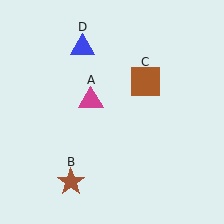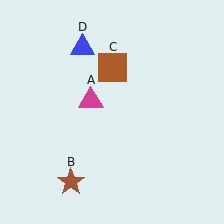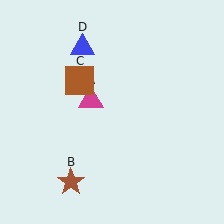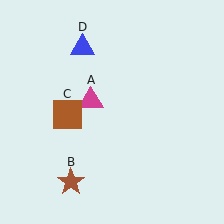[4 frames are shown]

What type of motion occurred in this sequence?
The brown square (object C) rotated counterclockwise around the center of the scene.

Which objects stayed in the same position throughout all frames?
Magenta triangle (object A) and brown star (object B) and blue triangle (object D) remained stationary.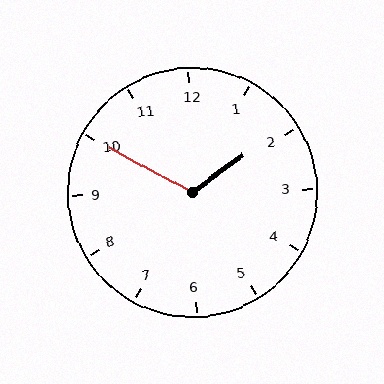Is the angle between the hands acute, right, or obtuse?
It is obtuse.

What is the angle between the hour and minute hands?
Approximately 115 degrees.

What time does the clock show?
1:50.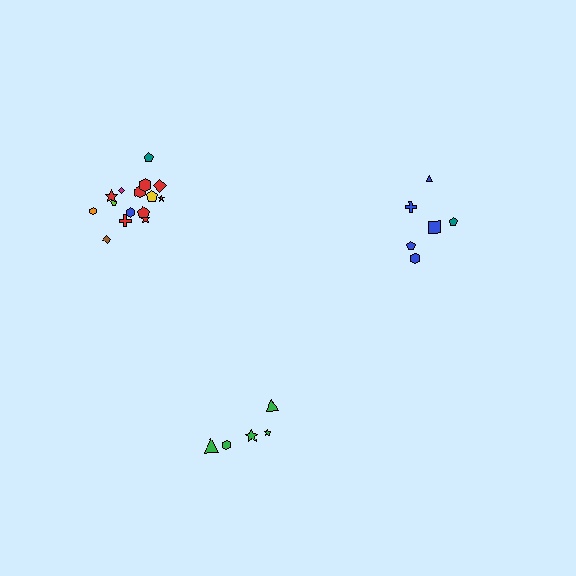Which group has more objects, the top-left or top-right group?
The top-left group.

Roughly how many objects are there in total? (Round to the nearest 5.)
Roughly 25 objects in total.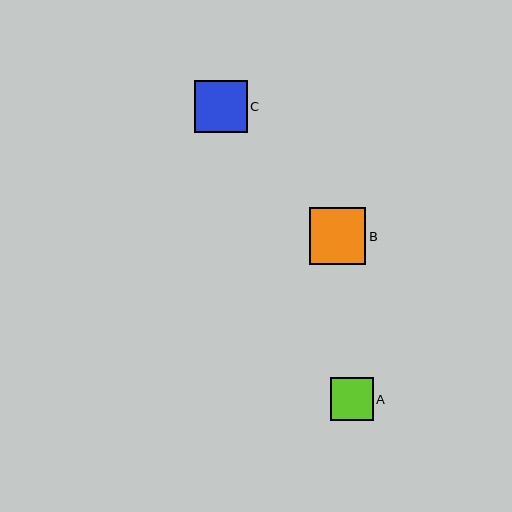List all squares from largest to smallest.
From largest to smallest: B, C, A.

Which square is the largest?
Square B is the largest with a size of approximately 57 pixels.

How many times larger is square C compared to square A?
Square C is approximately 1.2 times the size of square A.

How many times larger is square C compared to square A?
Square C is approximately 1.2 times the size of square A.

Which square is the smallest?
Square A is the smallest with a size of approximately 43 pixels.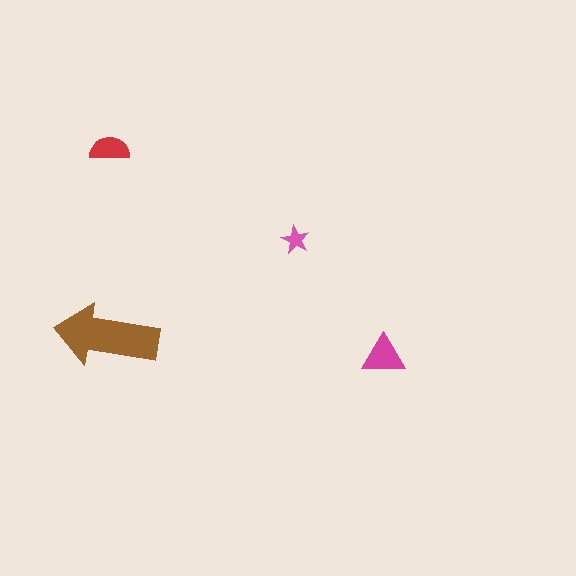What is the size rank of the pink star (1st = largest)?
4th.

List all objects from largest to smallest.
The brown arrow, the magenta triangle, the red semicircle, the pink star.